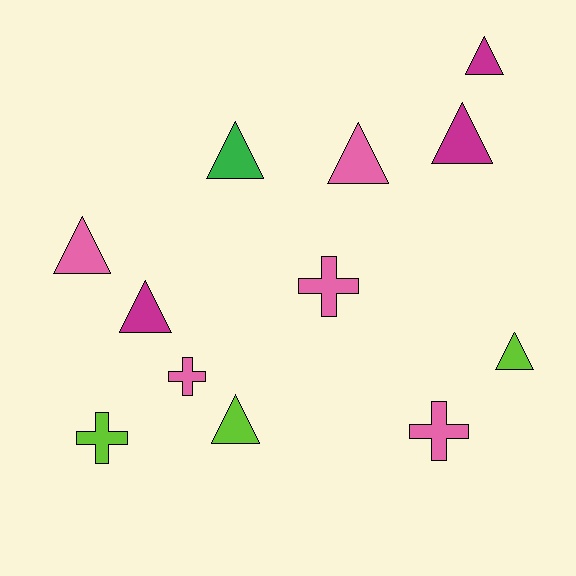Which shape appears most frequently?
Triangle, with 8 objects.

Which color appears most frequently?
Pink, with 5 objects.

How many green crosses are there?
There are no green crosses.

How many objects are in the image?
There are 12 objects.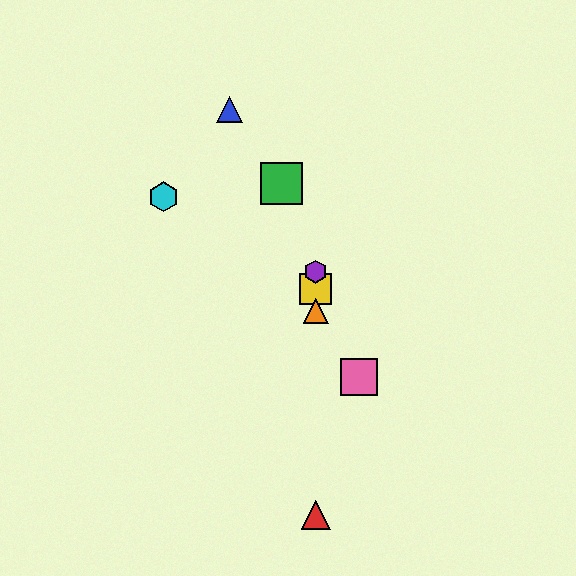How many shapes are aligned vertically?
4 shapes (the red triangle, the yellow square, the purple hexagon, the orange triangle) are aligned vertically.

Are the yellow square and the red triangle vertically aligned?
Yes, both are at x≈316.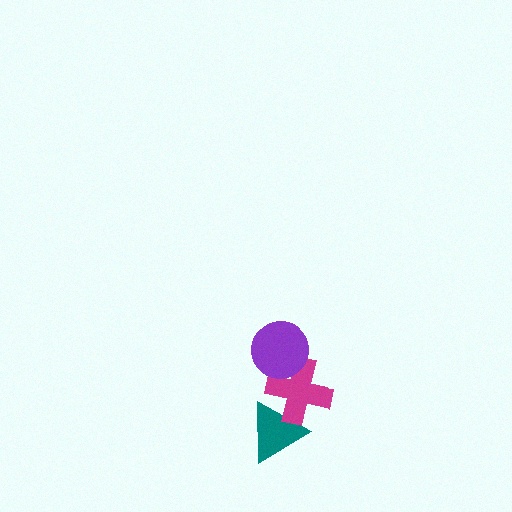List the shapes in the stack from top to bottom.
From top to bottom: the purple circle, the magenta cross, the teal triangle.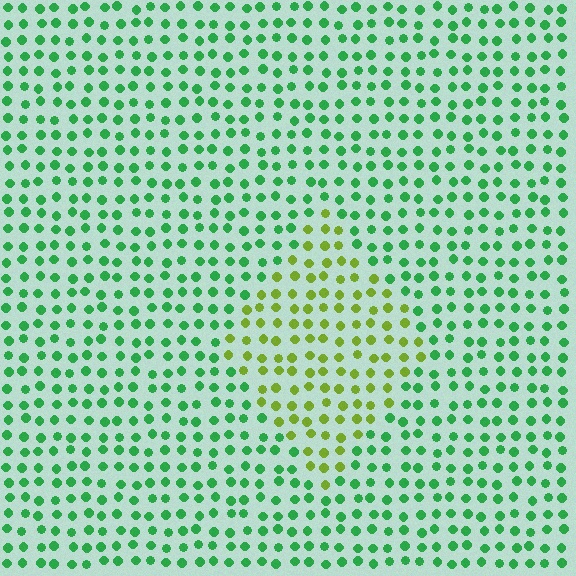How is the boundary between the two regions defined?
The boundary is defined purely by a slight shift in hue (about 50 degrees). Spacing, size, and orientation are identical on both sides.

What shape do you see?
I see a diamond.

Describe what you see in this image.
The image is filled with small green elements in a uniform arrangement. A diamond-shaped region is visible where the elements are tinted to a slightly different hue, forming a subtle color boundary.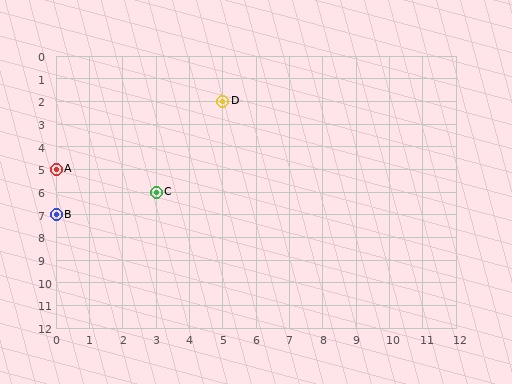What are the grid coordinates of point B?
Point B is at grid coordinates (0, 7).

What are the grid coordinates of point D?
Point D is at grid coordinates (5, 2).